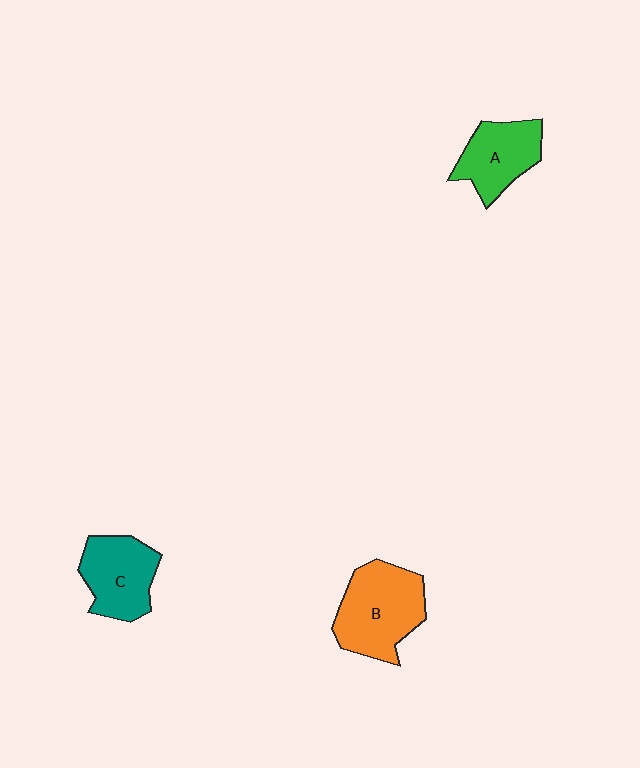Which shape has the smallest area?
Shape A (green).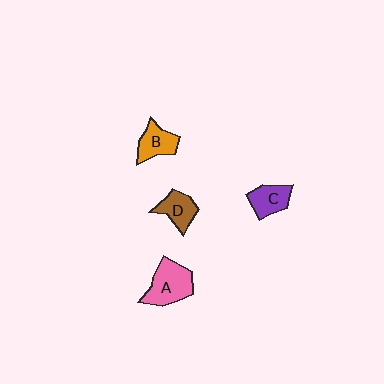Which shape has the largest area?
Shape A (pink).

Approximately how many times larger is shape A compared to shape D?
Approximately 1.5 times.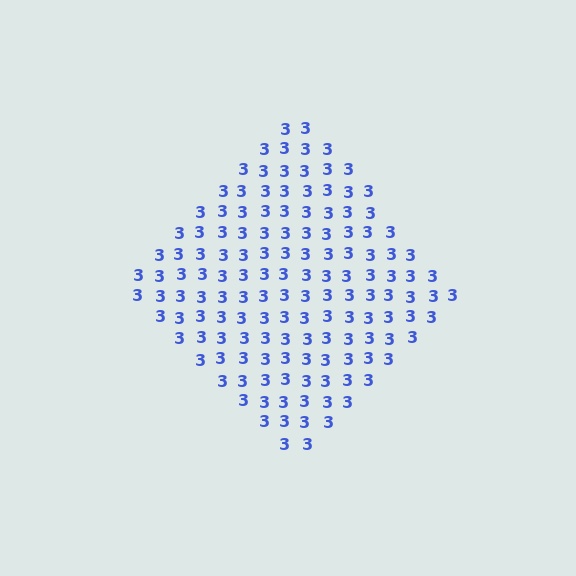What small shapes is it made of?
It is made of small digit 3's.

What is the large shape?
The large shape is a diamond.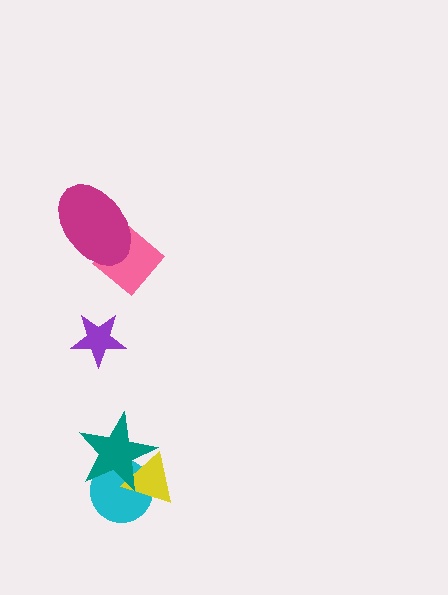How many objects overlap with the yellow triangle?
2 objects overlap with the yellow triangle.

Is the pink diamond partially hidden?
Yes, it is partially covered by another shape.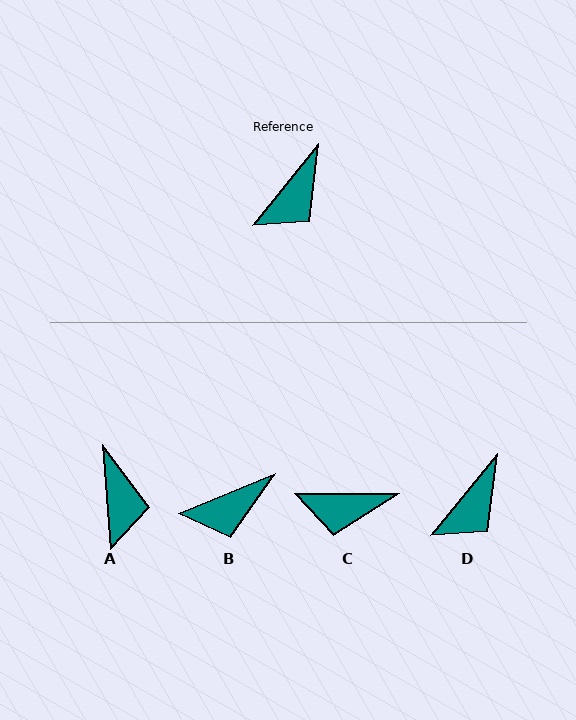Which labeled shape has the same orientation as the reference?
D.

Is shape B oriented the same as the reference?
No, it is off by about 29 degrees.